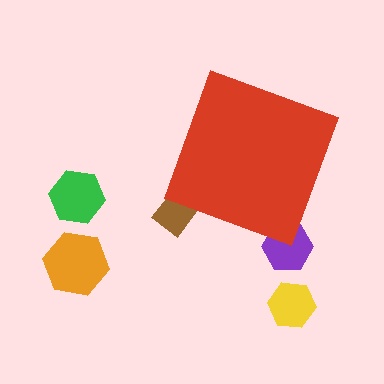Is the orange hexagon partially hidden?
No, the orange hexagon is fully visible.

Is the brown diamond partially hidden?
Yes, the brown diamond is partially hidden behind the red diamond.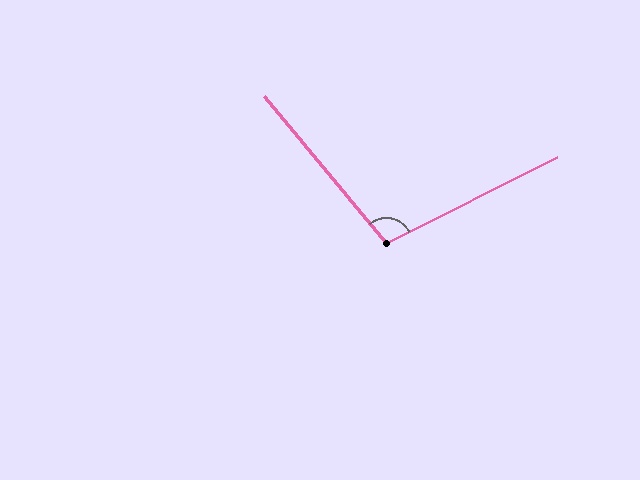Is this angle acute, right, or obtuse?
It is obtuse.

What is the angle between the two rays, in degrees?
Approximately 103 degrees.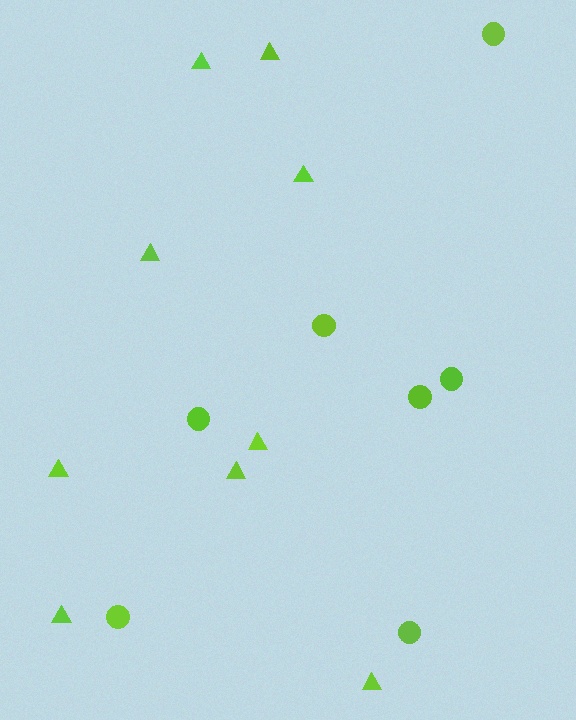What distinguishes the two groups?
There are 2 groups: one group of circles (7) and one group of triangles (9).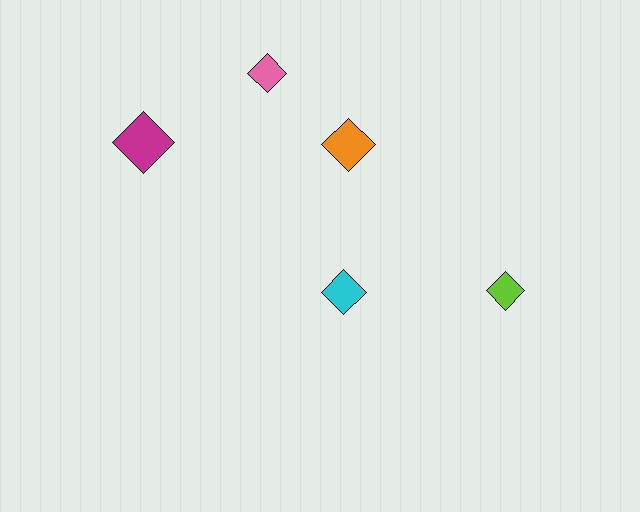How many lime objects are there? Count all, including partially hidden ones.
There is 1 lime object.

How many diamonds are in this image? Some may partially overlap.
There are 5 diamonds.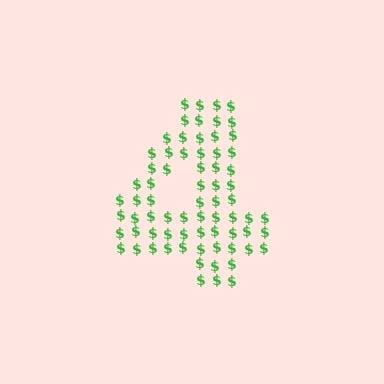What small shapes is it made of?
It is made of small dollar signs.